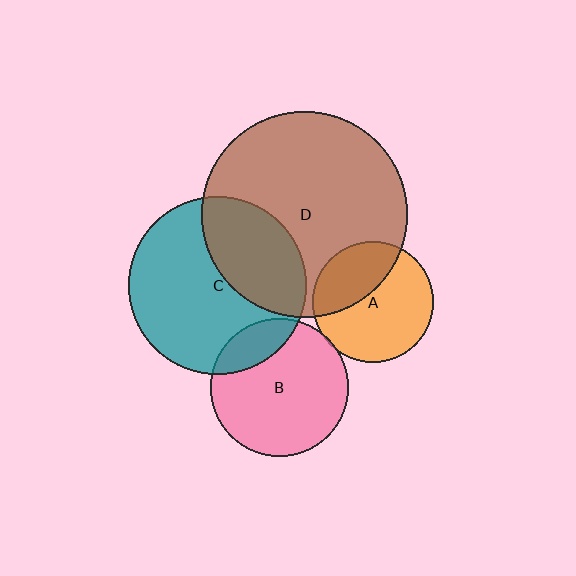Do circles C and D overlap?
Yes.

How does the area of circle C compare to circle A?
Approximately 2.2 times.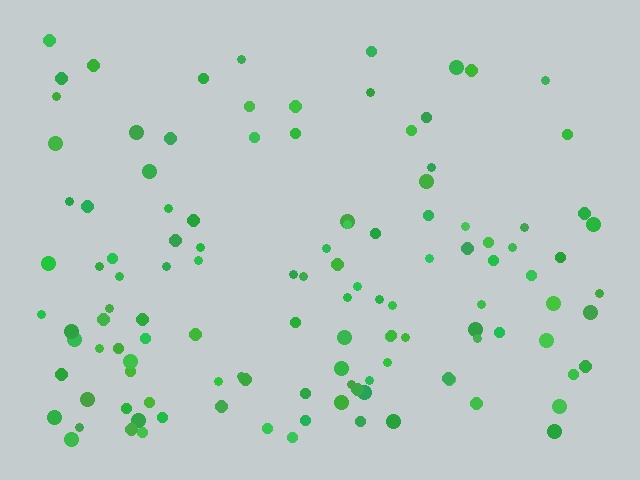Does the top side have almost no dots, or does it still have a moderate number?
Still a moderate number, just noticeably fewer than the bottom.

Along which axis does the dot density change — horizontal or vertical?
Vertical.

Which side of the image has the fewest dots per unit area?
The top.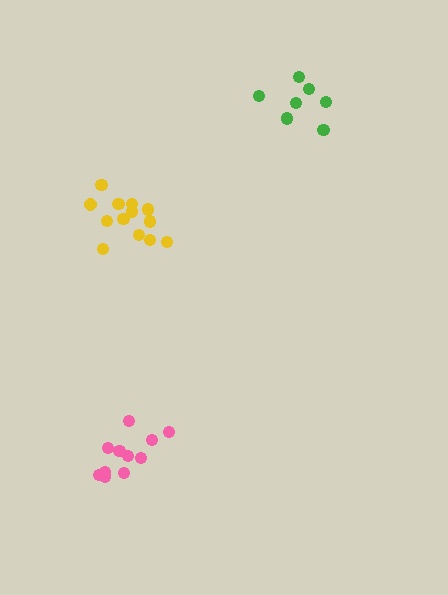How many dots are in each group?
Group 1: 11 dots, Group 2: 7 dots, Group 3: 13 dots (31 total).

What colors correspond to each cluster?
The clusters are colored: pink, green, yellow.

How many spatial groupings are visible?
There are 3 spatial groupings.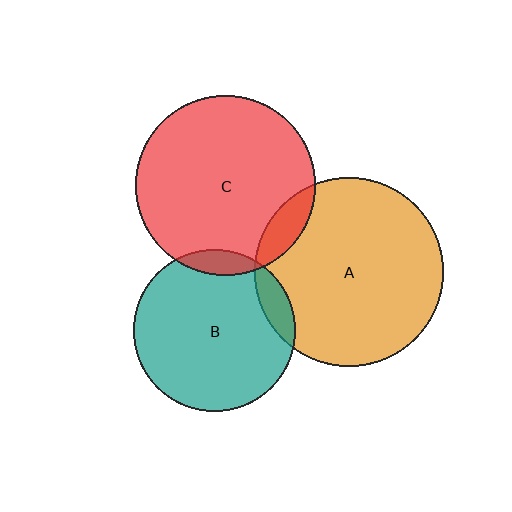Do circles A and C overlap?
Yes.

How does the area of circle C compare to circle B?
Approximately 1.2 times.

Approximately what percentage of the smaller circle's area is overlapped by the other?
Approximately 10%.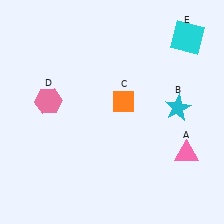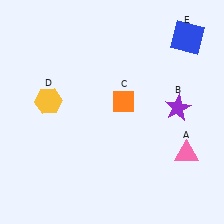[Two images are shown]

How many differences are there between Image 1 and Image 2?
There are 3 differences between the two images.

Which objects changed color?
B changed from cyan to purple. D changed from pink to yellow. E changed from cyan to blue.